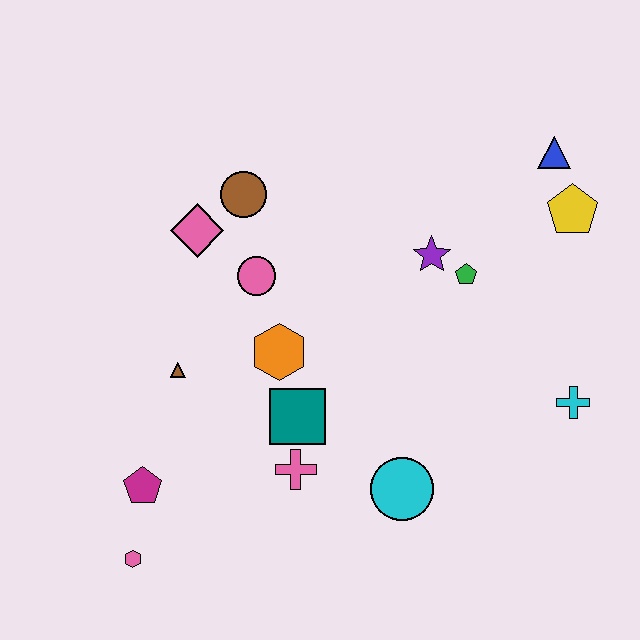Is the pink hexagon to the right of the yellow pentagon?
No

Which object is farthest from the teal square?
The blue triangle is farthest from the teal square.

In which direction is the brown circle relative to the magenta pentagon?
The brown circle is above the magenta pentagon.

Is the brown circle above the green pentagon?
Yes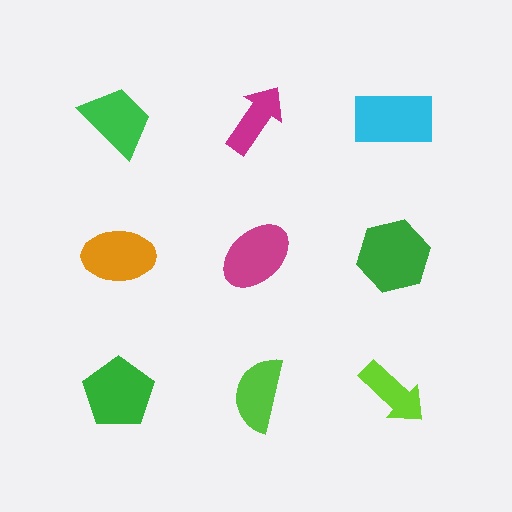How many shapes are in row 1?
3 shapes.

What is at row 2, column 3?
A green hexagon.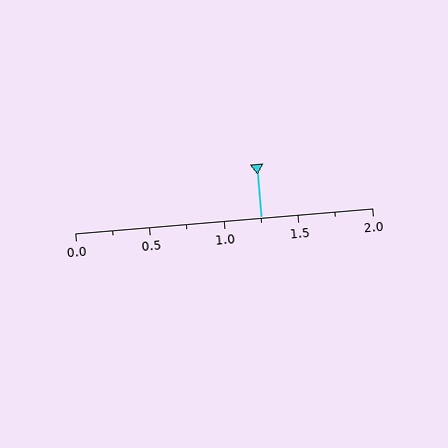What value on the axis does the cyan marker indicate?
The marker indicates approximately 1.25.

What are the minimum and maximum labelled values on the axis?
The axis runs from 0.0 to 2.0.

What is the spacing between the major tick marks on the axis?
The major ticks are spaced 0.5 apart.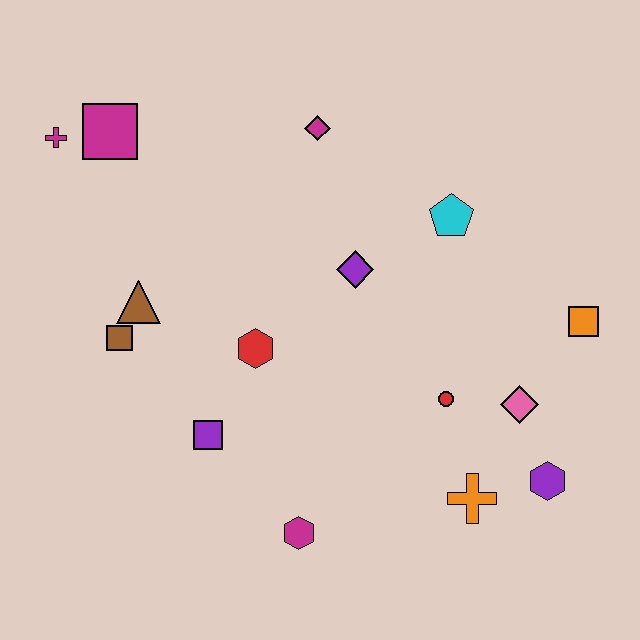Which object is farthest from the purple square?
The orange square is farthest from the purple square.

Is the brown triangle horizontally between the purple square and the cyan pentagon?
No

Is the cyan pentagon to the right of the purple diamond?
Yes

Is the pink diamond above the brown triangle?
No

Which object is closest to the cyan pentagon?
The purple diamond is closest to the cyan pentagon.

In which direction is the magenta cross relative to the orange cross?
The magenta cross is to the left of the orange cross.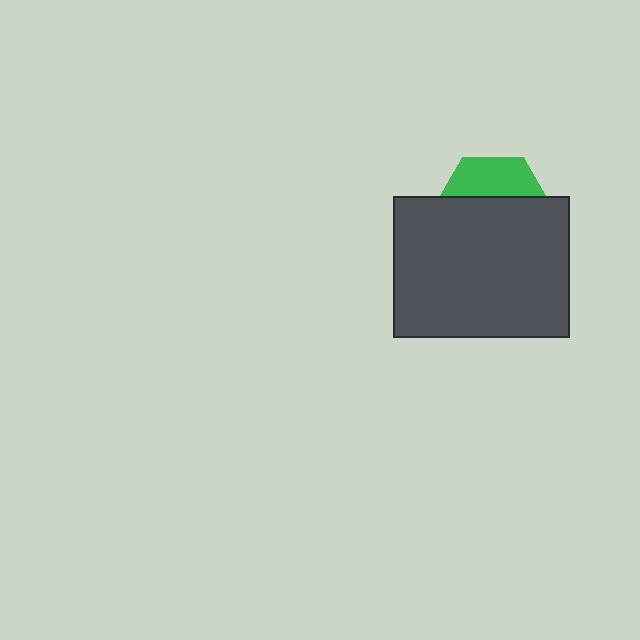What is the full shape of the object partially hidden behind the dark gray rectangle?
The partially hidden object is a green hexagon.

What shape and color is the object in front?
The object in front is a dark gray rectangle.